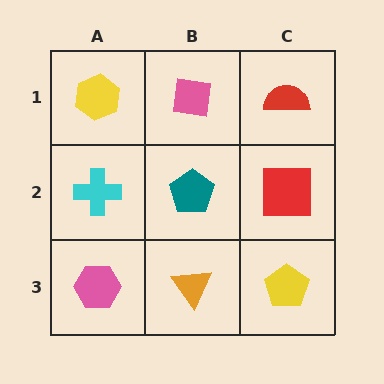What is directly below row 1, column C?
A red square.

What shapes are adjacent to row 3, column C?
A red square (row 2, column C), an orange triangle (row 3, column B).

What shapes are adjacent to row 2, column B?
A pink square (row 1, column B), an orange triangle (row 3, column B), a cyan cross (row 2, column A), a red square (row 2, column C).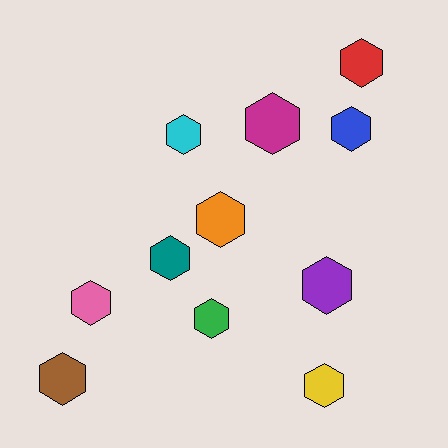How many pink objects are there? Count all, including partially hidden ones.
There is 1 pink object.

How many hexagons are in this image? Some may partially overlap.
There are 11 hexagons.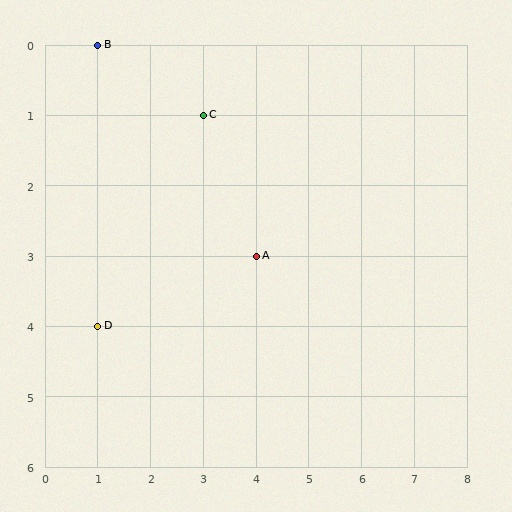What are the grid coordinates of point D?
Point D is at grid coordinates (1, 4).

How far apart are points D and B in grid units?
Points D and B are 4 rows apart.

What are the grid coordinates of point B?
Point B is at grid coordinates (1, 0).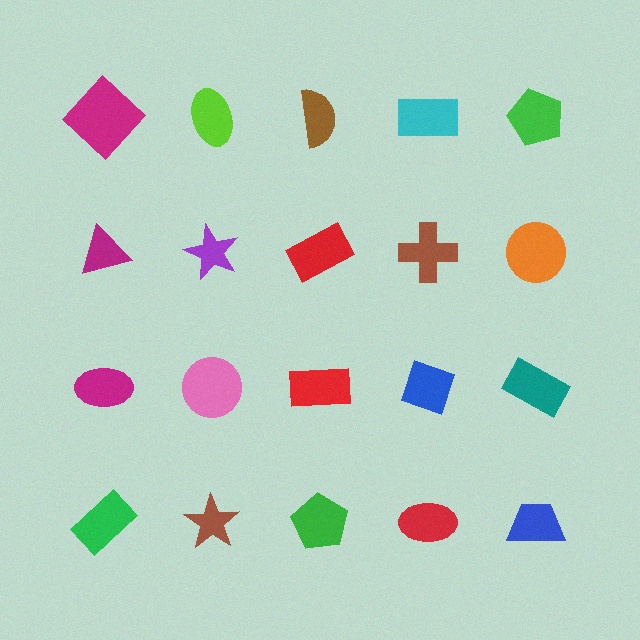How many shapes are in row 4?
5 shapes.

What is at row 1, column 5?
A green pentagon.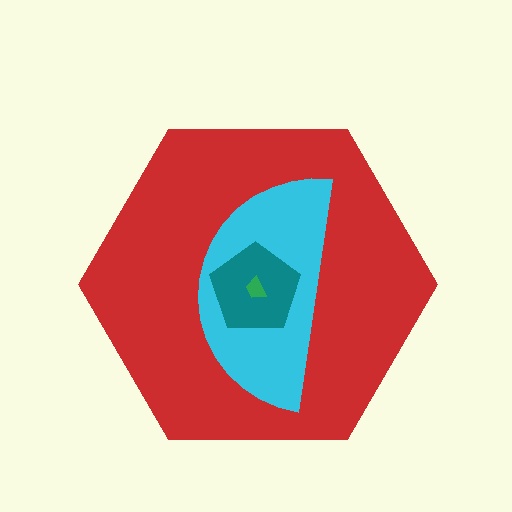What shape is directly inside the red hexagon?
The cyan semicircle.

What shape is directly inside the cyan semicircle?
The teal pentagon.